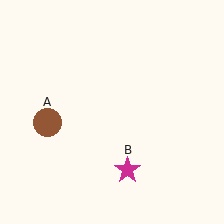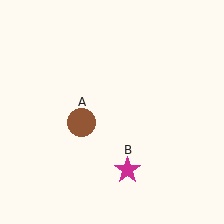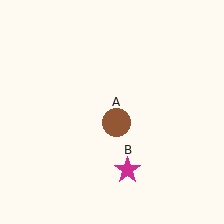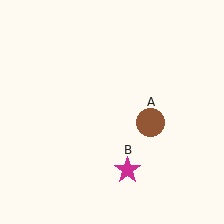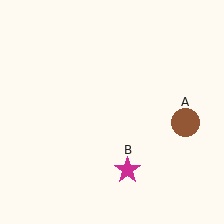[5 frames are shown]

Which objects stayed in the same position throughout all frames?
Magenta star (object B) remained stationary.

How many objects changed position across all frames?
1 object changed position: brown circle (object A).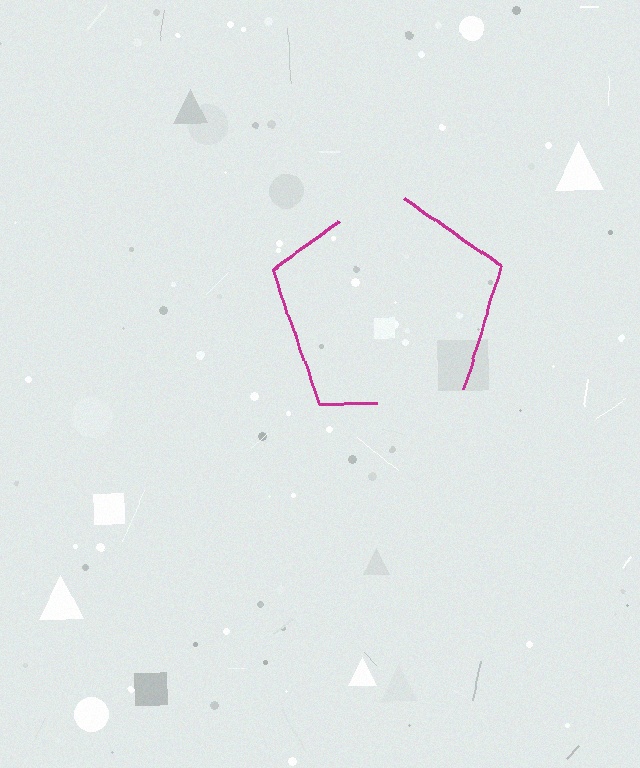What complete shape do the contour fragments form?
The contour fragments form a pentagon.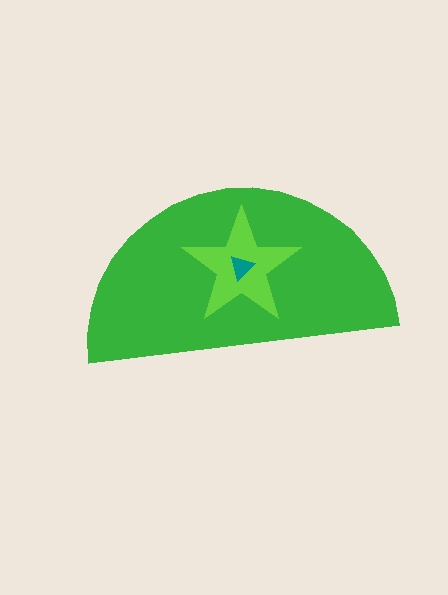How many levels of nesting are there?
3.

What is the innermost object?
The teal triangle.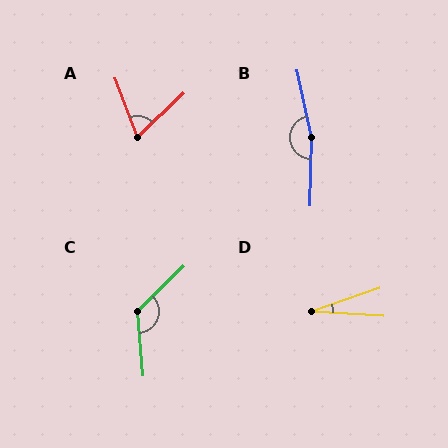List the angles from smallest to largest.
D (23°), A (67°), C (129°), B (167°).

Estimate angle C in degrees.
Approximately 129 degrees.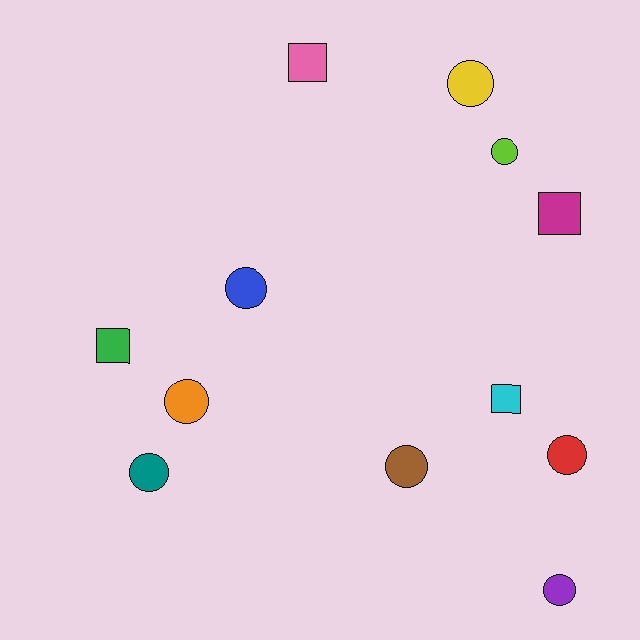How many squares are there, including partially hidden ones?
There are 4 squares.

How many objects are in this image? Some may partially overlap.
There are 12 objects.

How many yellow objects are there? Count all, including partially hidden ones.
There is 1 yellow object.